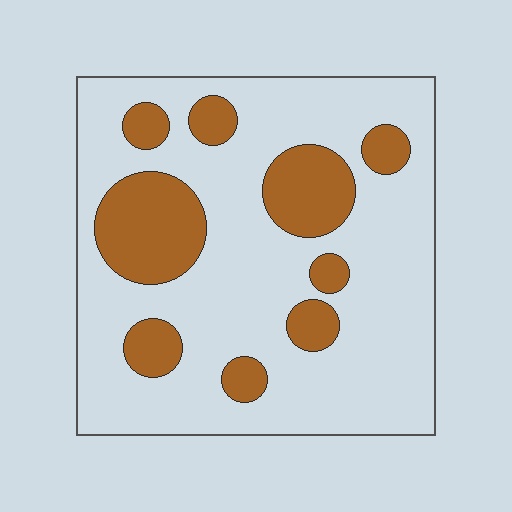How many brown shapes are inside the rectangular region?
9.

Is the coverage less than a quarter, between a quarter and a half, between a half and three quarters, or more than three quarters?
Less than a quarter.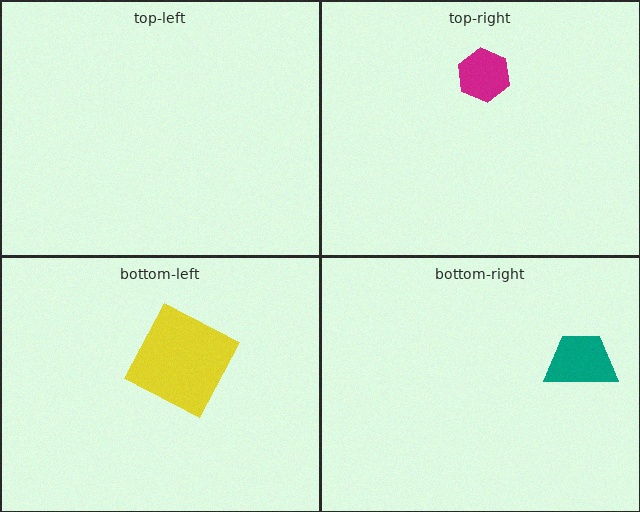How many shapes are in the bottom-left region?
1.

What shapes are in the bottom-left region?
The yellow square.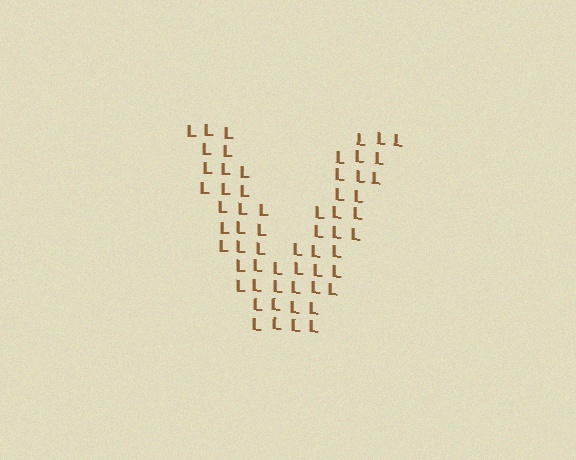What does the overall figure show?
The overall figure shows the letter V.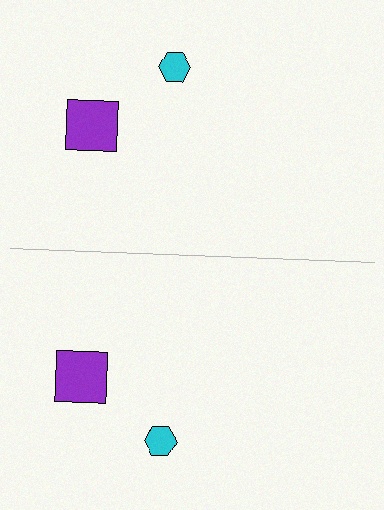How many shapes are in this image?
There are 4 shapes in this image.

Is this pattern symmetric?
Yes, this pattern has bilateral (reflection) symmetry.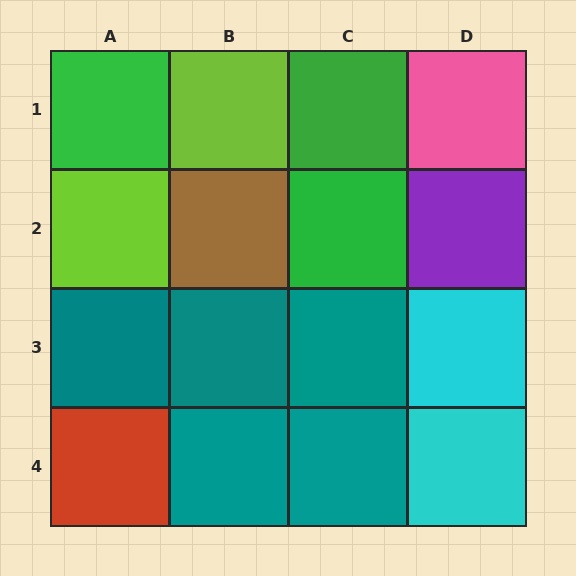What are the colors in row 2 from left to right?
Lime, brown, green, purple.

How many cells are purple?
1 cell is purple.